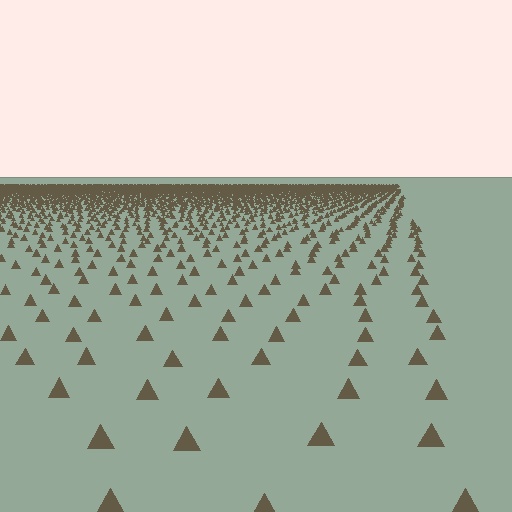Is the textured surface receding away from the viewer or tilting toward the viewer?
The surface is receding away from the viewer. Texture elements get smaller and denser toward the top.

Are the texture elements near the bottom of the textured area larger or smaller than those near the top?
Larger. Near the bottom, elements are closer to the viewer and appear at a bigger on-screen size.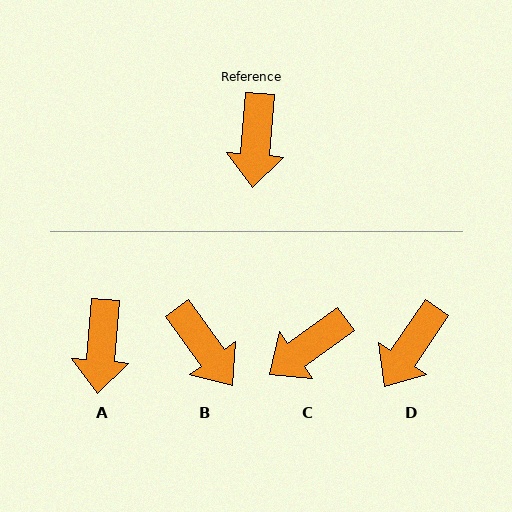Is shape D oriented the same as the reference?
No, it is off by about 29 degrees.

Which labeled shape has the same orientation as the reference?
A.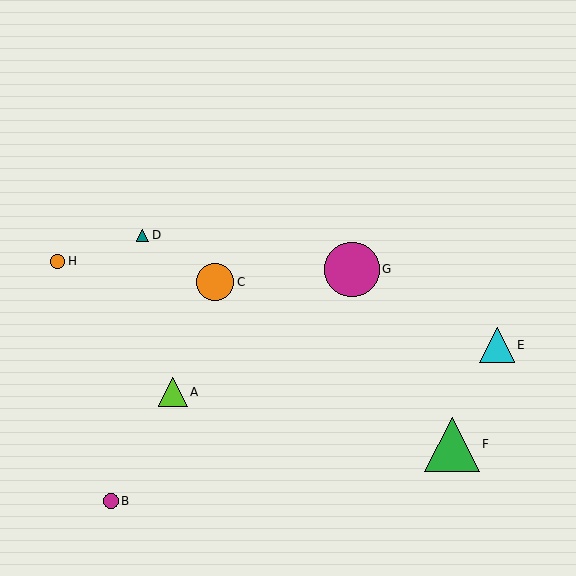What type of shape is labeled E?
Shape E is a cyan triangle.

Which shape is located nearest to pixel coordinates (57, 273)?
The orange circle (labeled H) at (57, 261) is nearest to that location.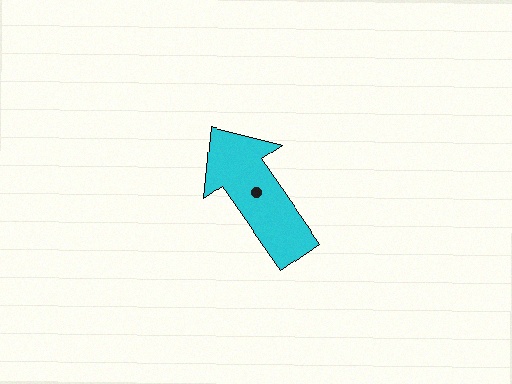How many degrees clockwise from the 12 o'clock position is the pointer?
Approximately 325 degrees.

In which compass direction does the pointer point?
Northwest.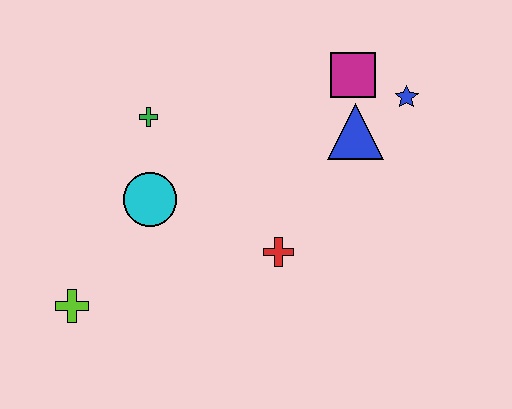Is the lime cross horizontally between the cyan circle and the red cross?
No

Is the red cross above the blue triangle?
No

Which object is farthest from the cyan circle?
The blue star is farthest from the cyan circle.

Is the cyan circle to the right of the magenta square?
No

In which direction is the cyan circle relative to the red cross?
The cyan circle is to the left of the red cross.